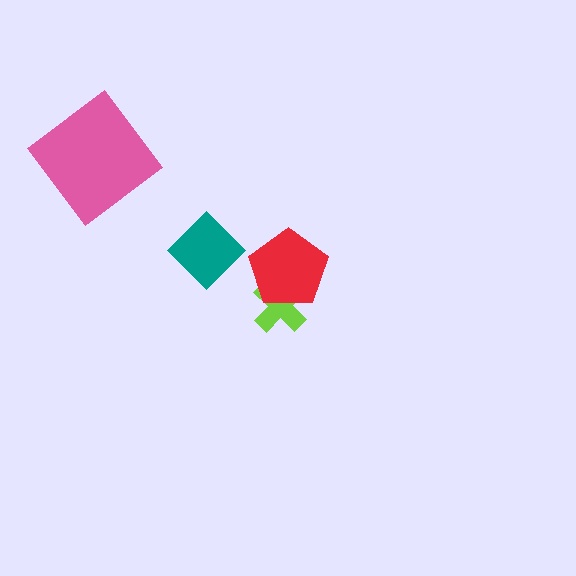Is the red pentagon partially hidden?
No, no other shape covers it.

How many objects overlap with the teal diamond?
0 objects overlap with the teal diamond.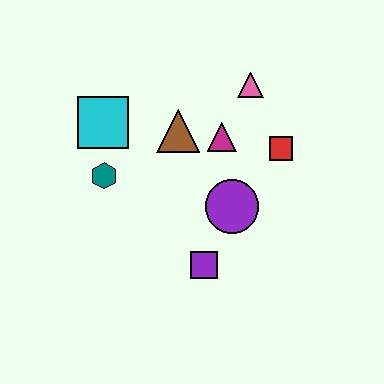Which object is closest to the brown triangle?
The magenta triangle is closest to the brown triangle.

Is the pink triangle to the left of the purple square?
No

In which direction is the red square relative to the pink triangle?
The red square is below the pink triangle.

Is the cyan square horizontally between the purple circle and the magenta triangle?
No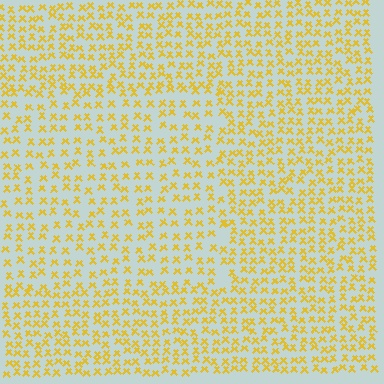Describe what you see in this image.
The image contains small yellow elements arranged at two different densities. A rectangle-shaped region is visible where the elements are less densely packed than the surrounding area.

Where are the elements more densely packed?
The elements are more densely packed outside the rectangle boundary.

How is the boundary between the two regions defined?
The boundary is defined by a change in element density (approximately 1.5x ratio). All elements are the same color, size, and shape.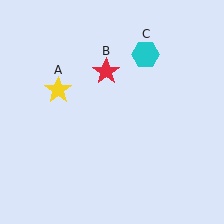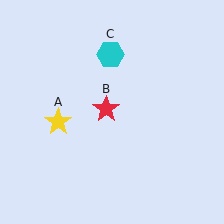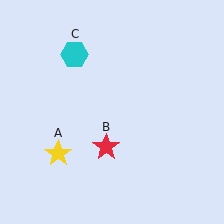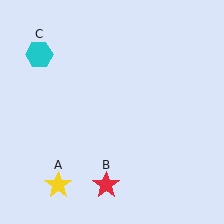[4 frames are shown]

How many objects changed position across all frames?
3 objects changed position: yellow star (object A), red star (object B), cyan hexagon (object C).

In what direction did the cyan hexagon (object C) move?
The cyan hexagon (object C) moved left.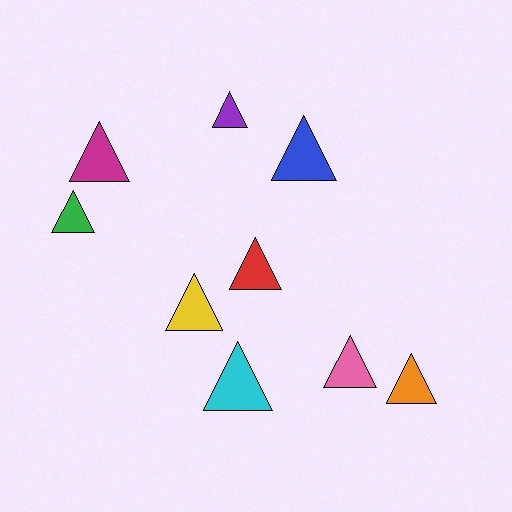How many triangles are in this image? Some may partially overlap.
There are 9 triangles.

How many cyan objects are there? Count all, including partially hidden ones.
There is 1 cyan object.